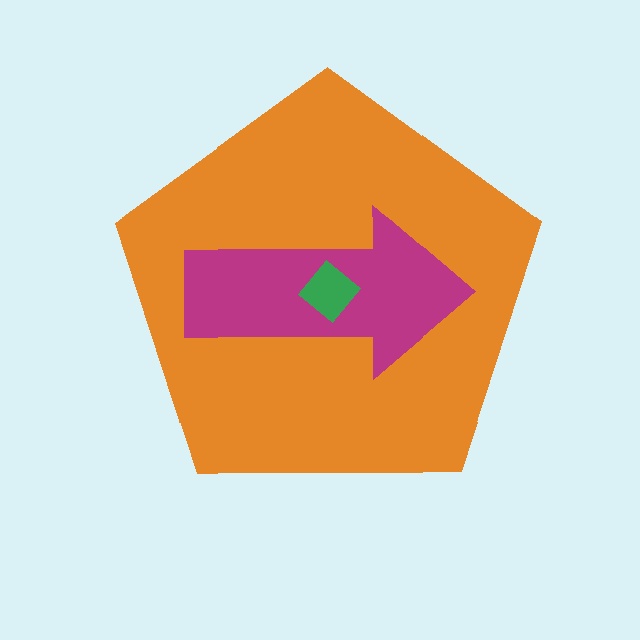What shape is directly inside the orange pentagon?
The magenta arrow.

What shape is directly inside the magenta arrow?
The green diamond.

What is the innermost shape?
The green diamond.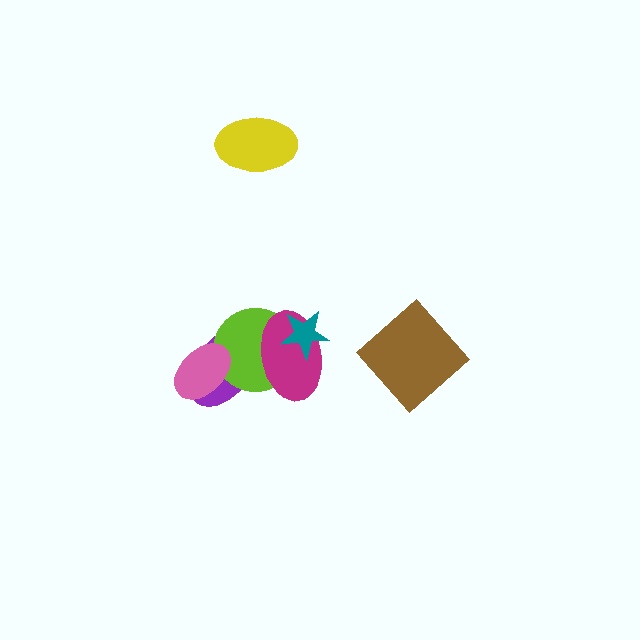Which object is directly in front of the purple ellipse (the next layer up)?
The lime circle is directly in front of the purple ellipse.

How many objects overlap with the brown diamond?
0 objects overlap with the brown diamond.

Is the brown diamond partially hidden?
No, no other shape covers it.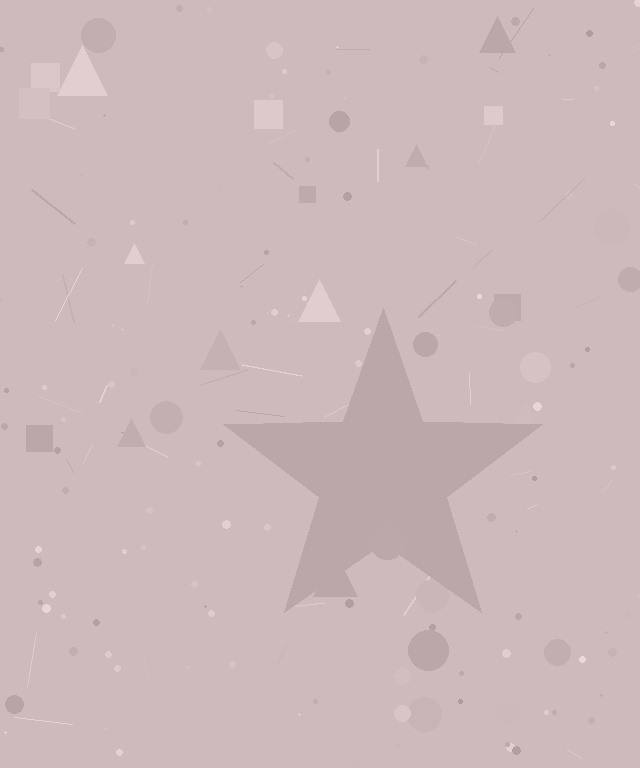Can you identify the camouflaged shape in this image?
The camouflaged shape is a star.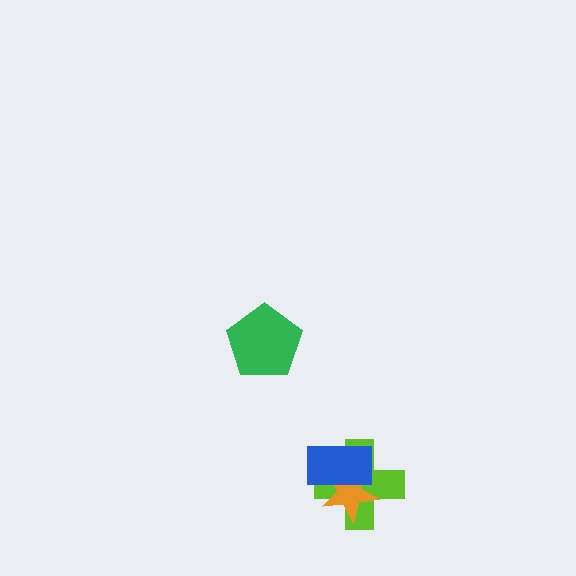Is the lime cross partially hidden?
Yes, it is partially covered by another shape.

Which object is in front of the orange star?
The blue rectangle is in front of the orange star.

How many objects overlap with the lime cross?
2 objects overlap with the lime cross.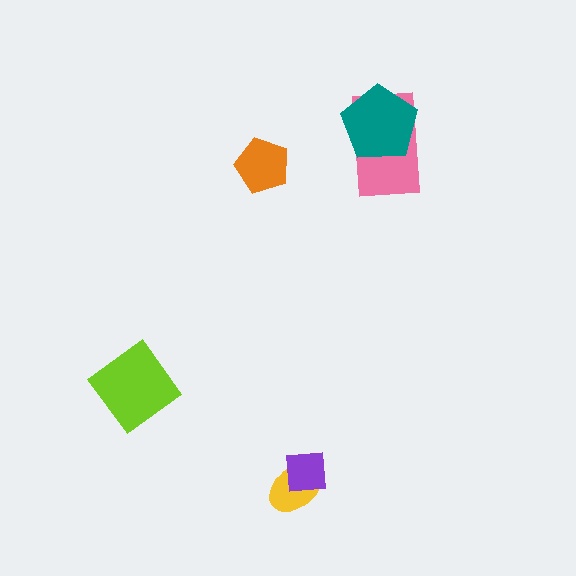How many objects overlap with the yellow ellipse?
1 object overlaps with the yellow ellipse.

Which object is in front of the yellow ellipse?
The purple square is in front of the yellow ellipse.